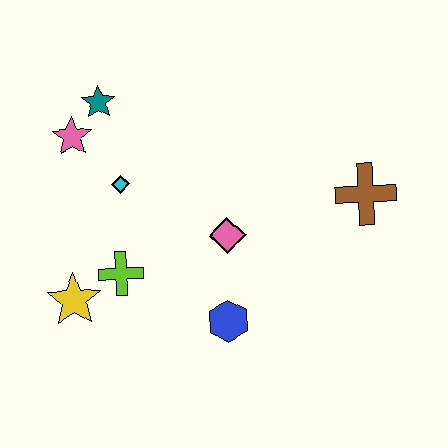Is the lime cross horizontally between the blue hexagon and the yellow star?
Yes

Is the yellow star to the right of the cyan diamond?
No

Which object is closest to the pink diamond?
The blue hexagon is closest to the pink diamond.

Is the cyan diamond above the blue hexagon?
Yes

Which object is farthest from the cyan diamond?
The brown cross is farthest from the cyan diamond.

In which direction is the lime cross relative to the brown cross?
The lime cross is to the left of the brown cross.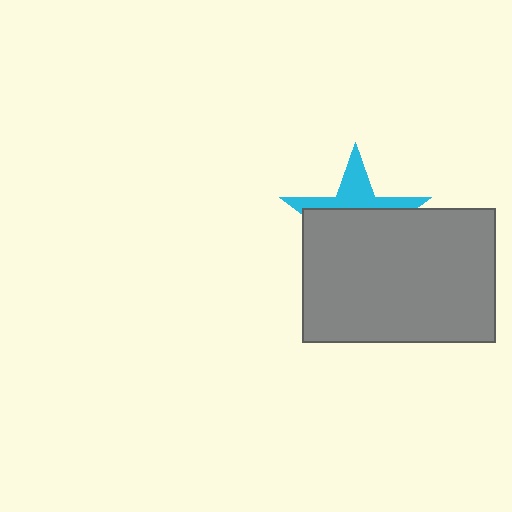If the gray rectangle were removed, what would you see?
You would see the complete cyan star.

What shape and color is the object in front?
The object in front is a gray rectangle.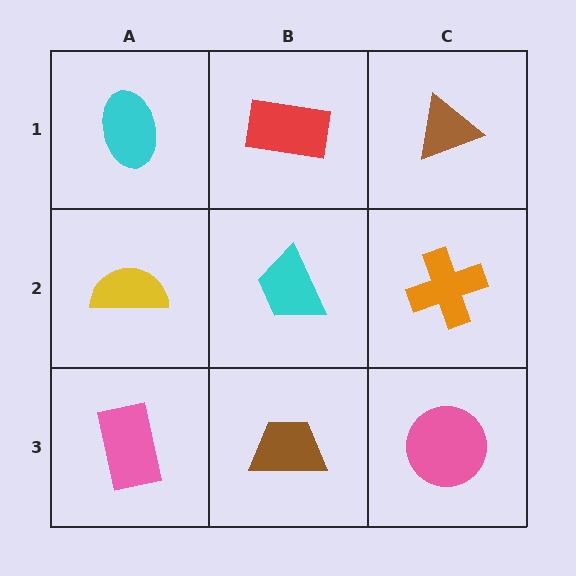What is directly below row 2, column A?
A pink rectangle.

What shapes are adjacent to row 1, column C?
An orange cross (row 2, column C), a red rectangle (row 1, column B).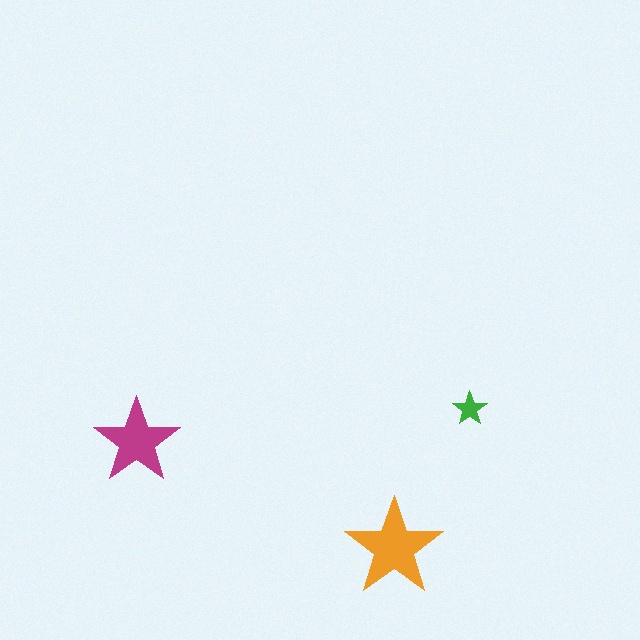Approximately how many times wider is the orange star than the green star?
About 3 times wider.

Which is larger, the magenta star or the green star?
The magenta one.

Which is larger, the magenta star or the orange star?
The orange one.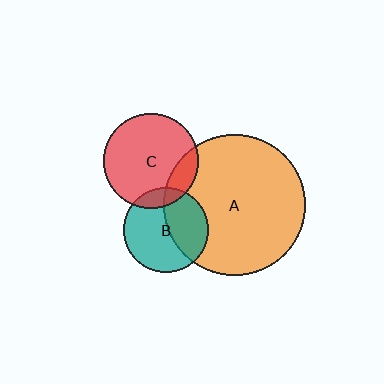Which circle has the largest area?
Circle A (orange).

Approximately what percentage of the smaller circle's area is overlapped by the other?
Approximately 15%.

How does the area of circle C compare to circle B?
Approximately 1.2 times.